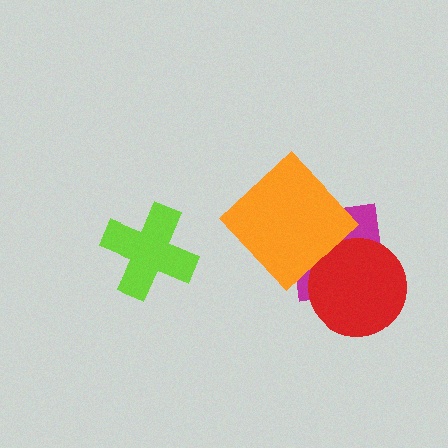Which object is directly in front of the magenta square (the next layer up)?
The red circle is directly in front of the magenta square.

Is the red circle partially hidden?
No, no other shape covers it.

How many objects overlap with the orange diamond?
1 object overlaps with the orange diamond.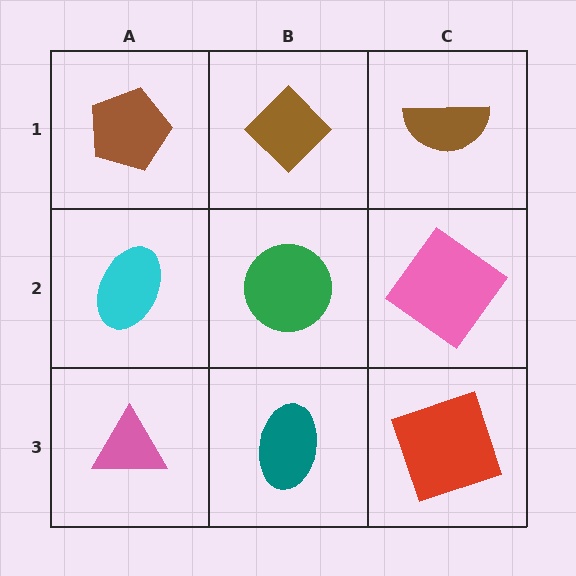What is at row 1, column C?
A brown semicircle.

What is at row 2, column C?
A pink diamond.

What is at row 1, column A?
A brown pentagon.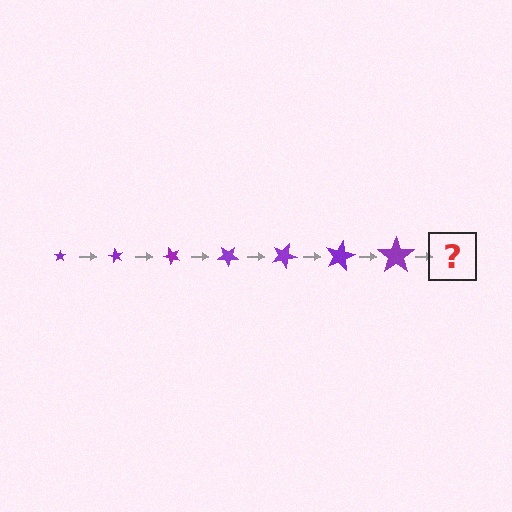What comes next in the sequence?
The next element should be a star, larger than the previous one and rotated 420 degrees from the start.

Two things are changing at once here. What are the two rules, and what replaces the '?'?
The two rules are that the star grows larger each step and it rotates 60 degrees each step. The '?' should be a star, larger than the previous one and rotated 420 degrees from the start.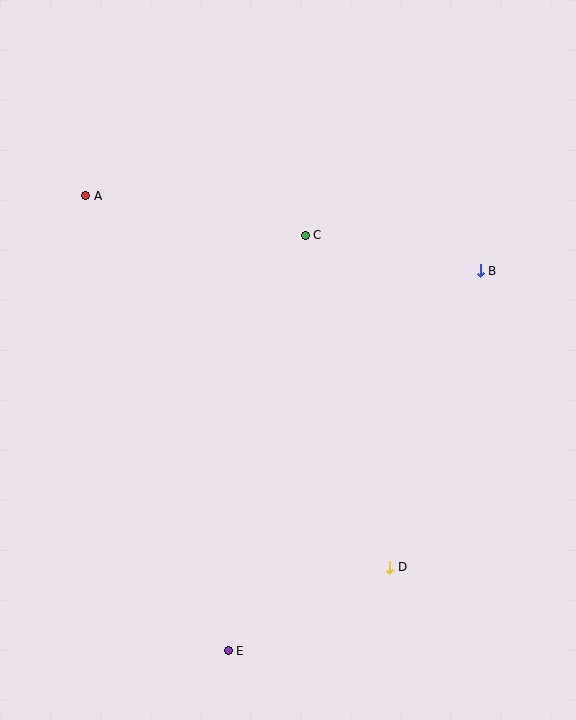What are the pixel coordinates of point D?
Point D is at (390, 567).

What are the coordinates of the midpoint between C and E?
The midpoint between C and E is at (267, 443).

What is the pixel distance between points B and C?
The distance between B and C is 179 pixels.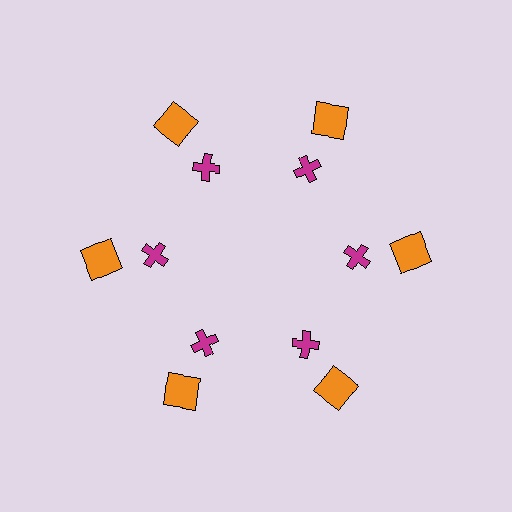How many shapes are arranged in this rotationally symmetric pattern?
There are 12 shapes, arranged in 6 groups of 2.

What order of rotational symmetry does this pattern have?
This pattern has 6-fold rotational symmetry.